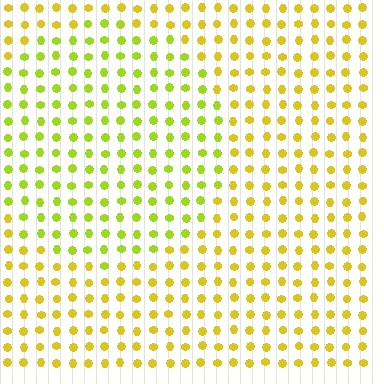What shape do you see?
I see a circle.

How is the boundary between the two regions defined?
The boundary is defined purely by a slight shift in hue (about 26 degrees). Spacing, size, and orientation are identical on both sides.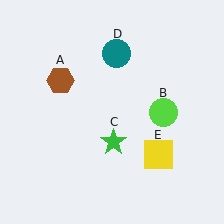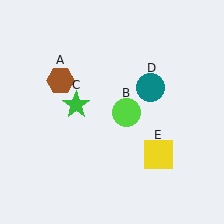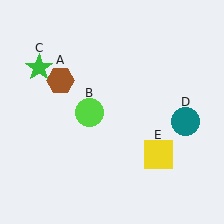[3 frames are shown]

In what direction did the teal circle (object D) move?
The teal circle (object D) moved down and to the right.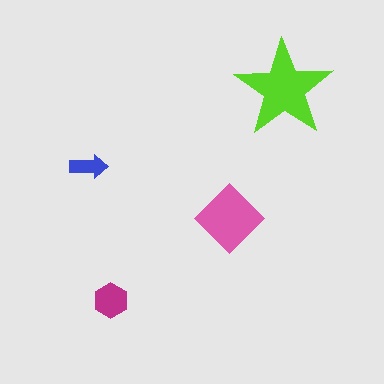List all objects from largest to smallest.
The lime star, the pink diamond, the magenta hexagon, the blue arrow.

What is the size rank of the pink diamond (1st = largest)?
2nd.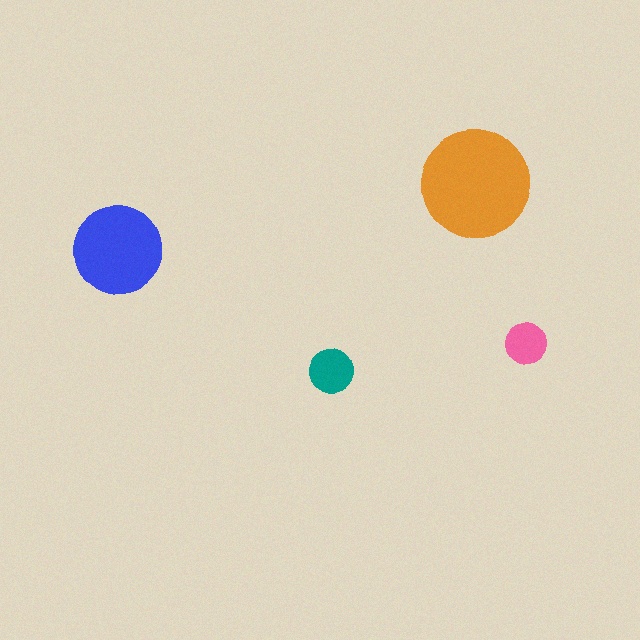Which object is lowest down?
The teal circle is bottommost.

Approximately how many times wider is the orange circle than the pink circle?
About 2.5 times wider.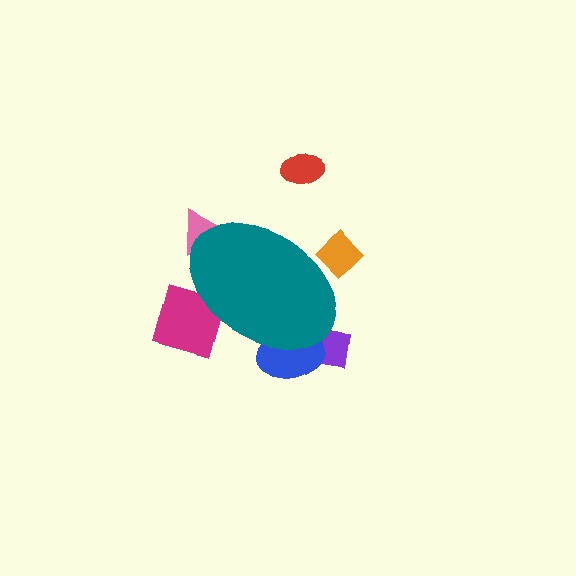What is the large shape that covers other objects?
A teal ellipse.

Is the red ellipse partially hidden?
No, the red ellipse is fully visible.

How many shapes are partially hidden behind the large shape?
5 shapes are partially hidden.